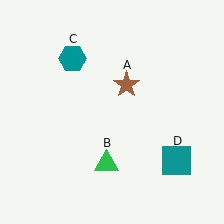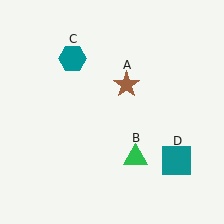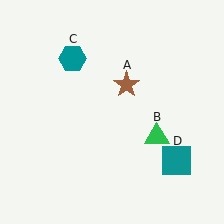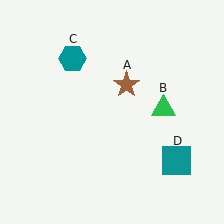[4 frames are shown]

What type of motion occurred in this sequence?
The green triangle (object B) rotated counterclockwise around the center of the scene.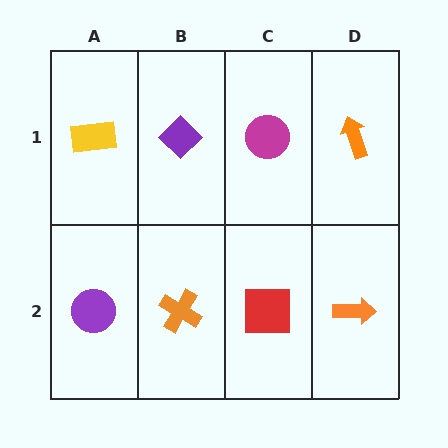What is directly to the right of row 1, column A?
A purple diamond.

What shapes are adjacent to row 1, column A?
A purple circle (row 2, column A), a purple diamond (row 1, column B).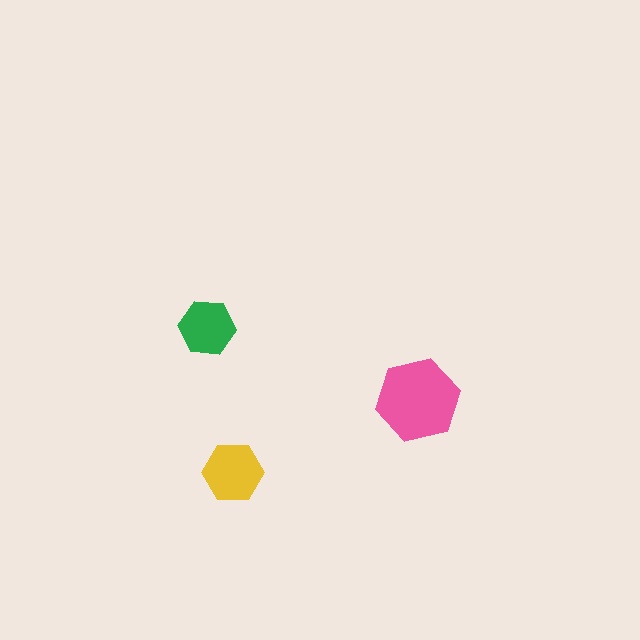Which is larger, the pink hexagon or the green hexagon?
The pink one.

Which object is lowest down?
The yellow hexagon is bottommost.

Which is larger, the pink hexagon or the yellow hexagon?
The pink one.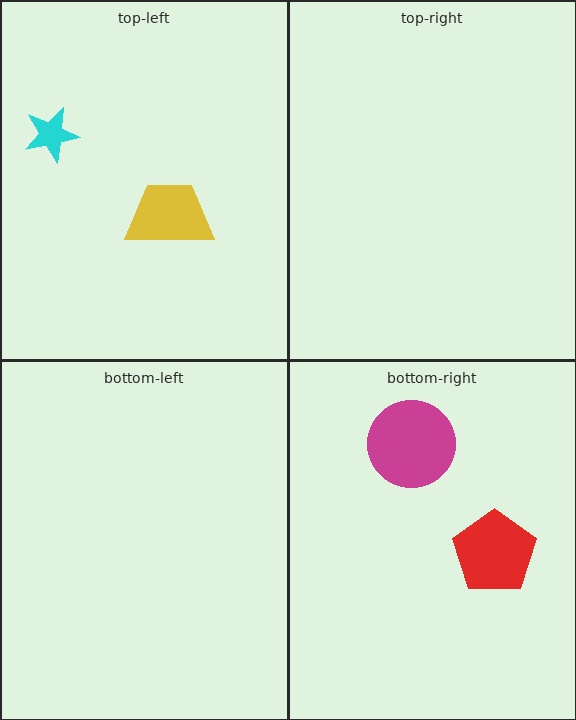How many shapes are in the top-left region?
2.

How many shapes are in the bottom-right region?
2.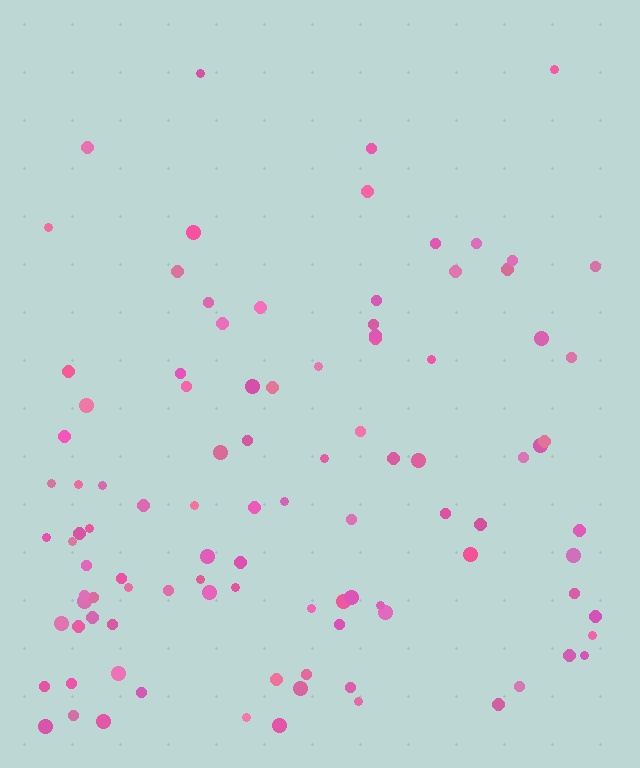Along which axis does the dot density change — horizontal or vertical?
Vertical.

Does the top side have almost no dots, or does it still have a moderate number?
Still a moderate number, just noticeably fewer than the bottom.